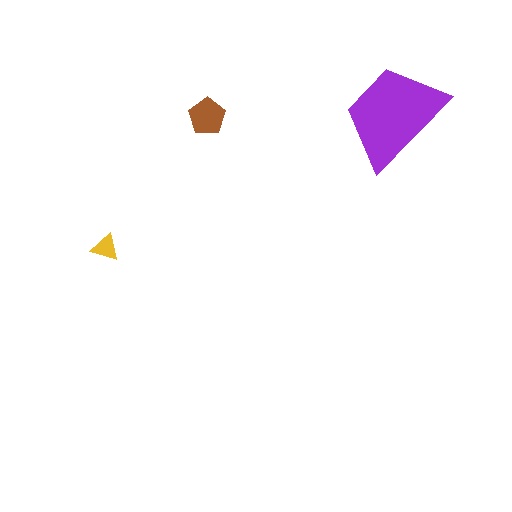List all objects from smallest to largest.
The yellow triangle, the brown pentagon, the purple trapezoid.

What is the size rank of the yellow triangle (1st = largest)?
3rd.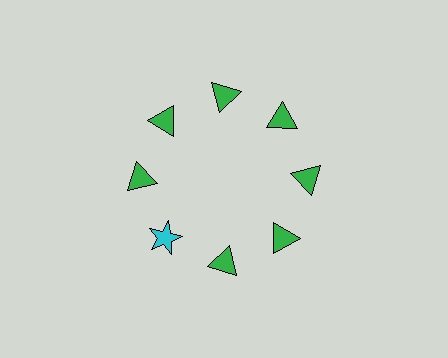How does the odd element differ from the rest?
It differs in both color (cyan instead of green) and shape (star instead of triangle).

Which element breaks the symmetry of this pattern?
The cyan star at roughly the 8 o'clock position breaks the symmetry. All other shapes are green triangles.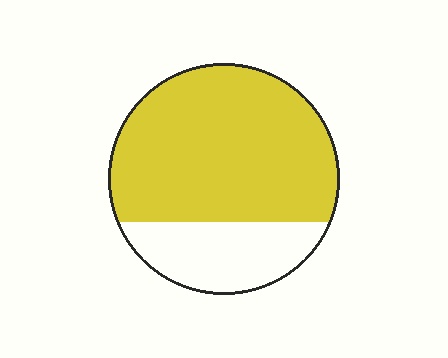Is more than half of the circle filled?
Yes.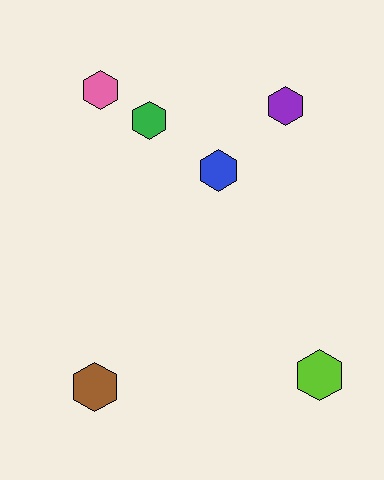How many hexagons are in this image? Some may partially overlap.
There are 6 hexagons.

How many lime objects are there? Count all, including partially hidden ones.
There is 1 lime object.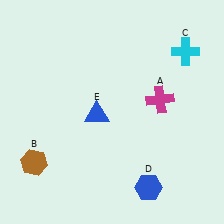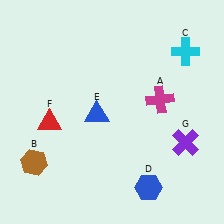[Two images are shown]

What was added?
A red triangle (F), a purple cross (G) were added in Image 2.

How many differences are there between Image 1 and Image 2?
There are 2 differences between the two images.